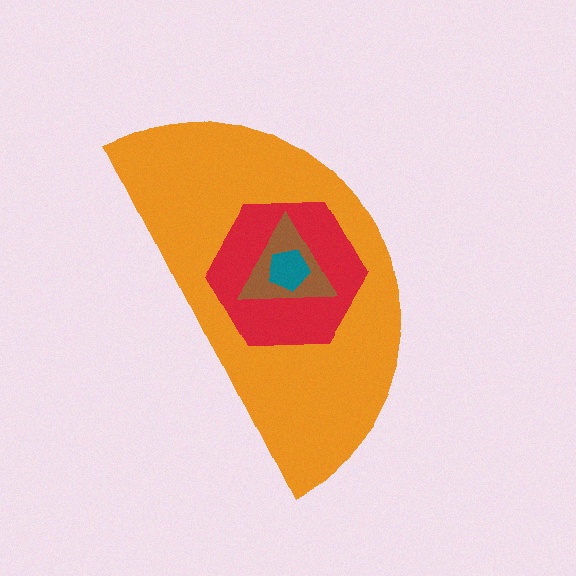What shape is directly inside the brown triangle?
The teal pentagon.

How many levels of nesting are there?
4.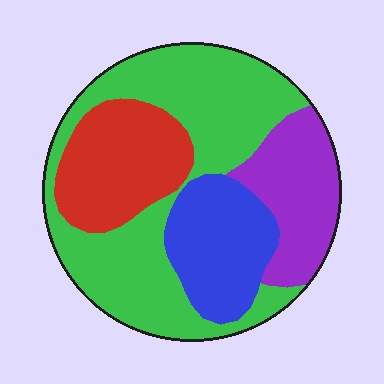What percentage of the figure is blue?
Blue covers about 20% of the figure.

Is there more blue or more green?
Green.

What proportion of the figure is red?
Red takes up between a sixth and a third of the figure.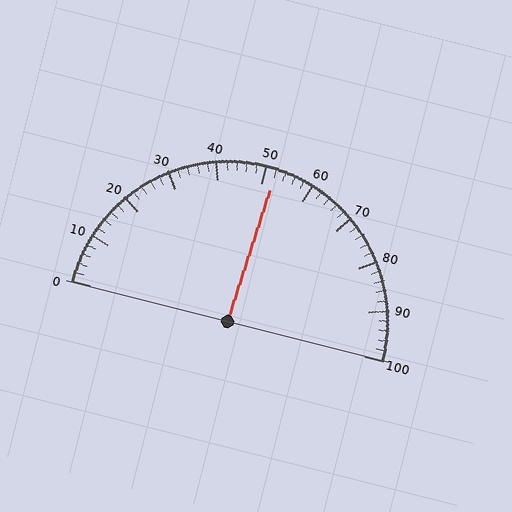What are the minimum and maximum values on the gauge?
The gauge ranges from 0 to 100.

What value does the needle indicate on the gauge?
The needle indicates approximately 52.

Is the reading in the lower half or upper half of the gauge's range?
The reading is in the upper half of the range (0 to 100).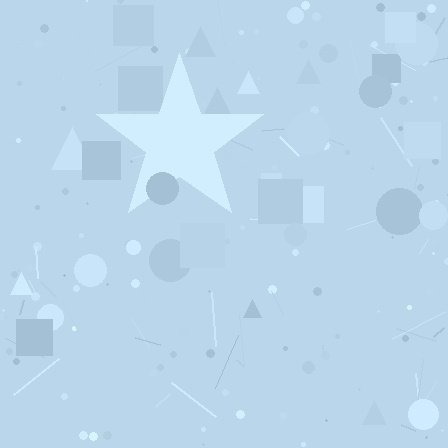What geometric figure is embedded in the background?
A star is embedded in the background.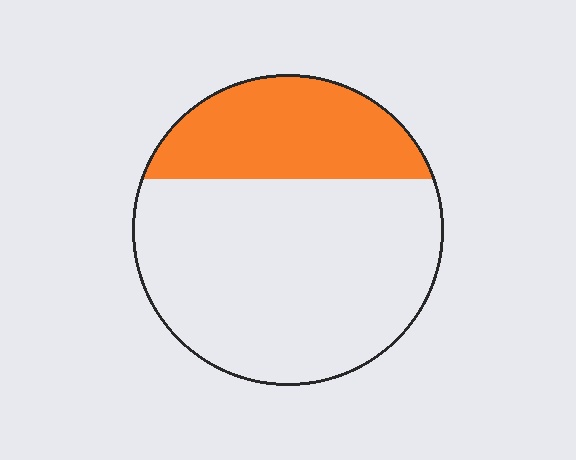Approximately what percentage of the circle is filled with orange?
Approximately 30%.